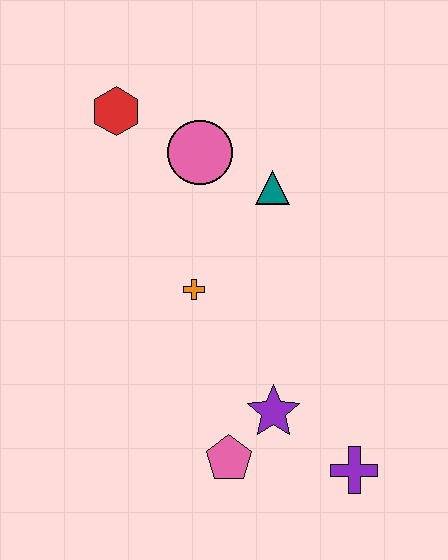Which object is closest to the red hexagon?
The pink circle is closest to the red hexagon.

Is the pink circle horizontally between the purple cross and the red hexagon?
Yes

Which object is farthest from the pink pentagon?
The red hexagon is farthest from the pink pentagon.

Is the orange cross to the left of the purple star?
Yes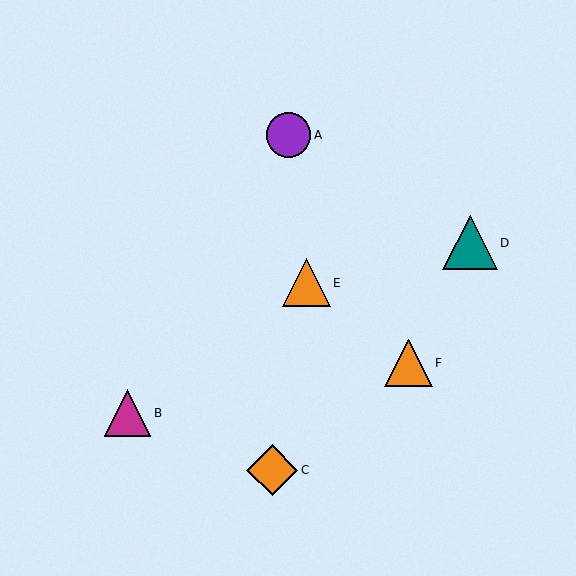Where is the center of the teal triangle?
The center of the teal triangle is at (470, 243).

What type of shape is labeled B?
Shape B is a magenta triangle.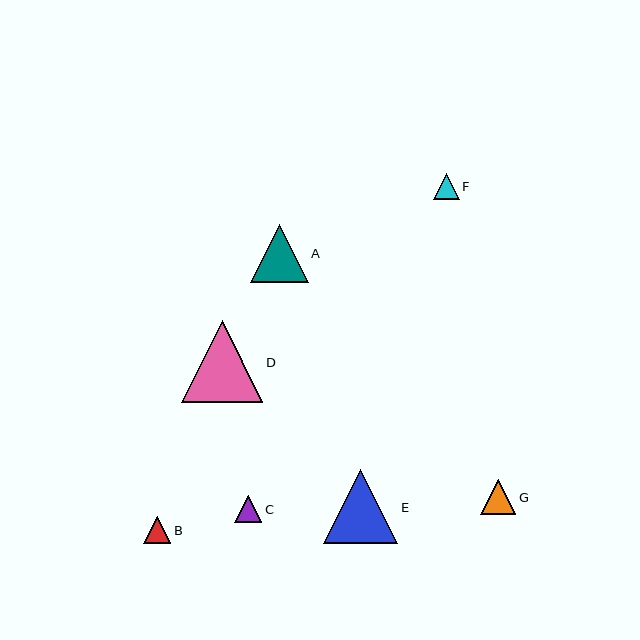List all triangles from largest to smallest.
From largest to smallest: D, E, A, G, C, B, F.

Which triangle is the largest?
Triangle D is the largest with a size of approximately 81 pixels.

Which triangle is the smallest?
Triangle F is the smallest with a size of approximately 26 pixels.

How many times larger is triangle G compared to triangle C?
Triangle G is approximately 1.3 times the size of triangle C.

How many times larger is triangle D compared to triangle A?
Triangle D is approximately 1.4 times the size of triangle A.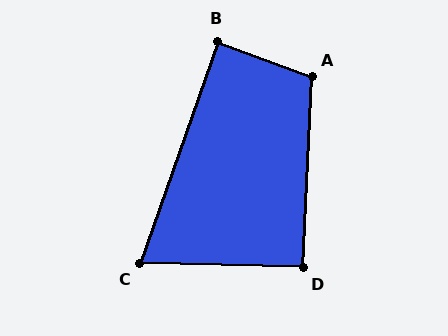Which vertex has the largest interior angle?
A, at approximately 108 degrees.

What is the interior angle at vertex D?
Approximately 91 degrees (approximately right).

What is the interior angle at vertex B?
Approximately 89 degrees (approximately right).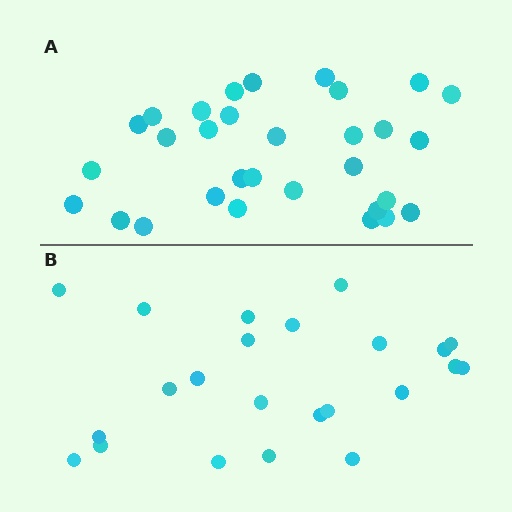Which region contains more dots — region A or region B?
Region A (the top region) has more dots.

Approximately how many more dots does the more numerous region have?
Region A has roughly 8 or so more dots than region B.